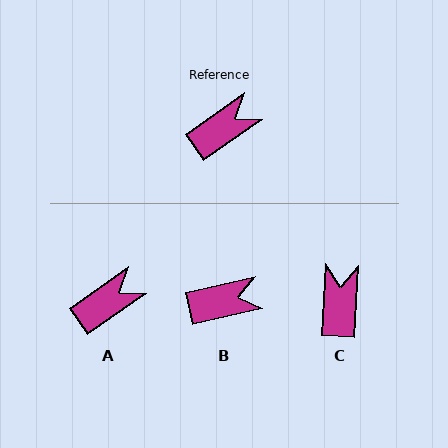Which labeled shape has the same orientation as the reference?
A.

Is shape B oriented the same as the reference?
No, it is off by about 22 degrees.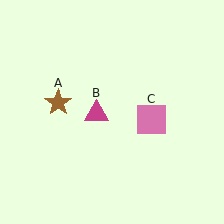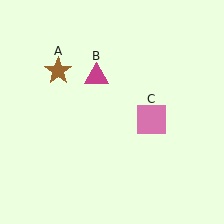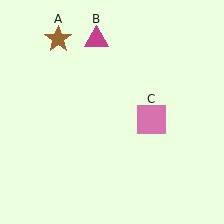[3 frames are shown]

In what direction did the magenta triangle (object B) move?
The magenta triangle (object B) moved up.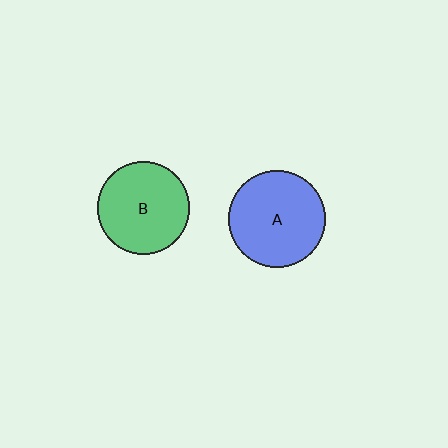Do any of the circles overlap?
No, none of the circles overlap.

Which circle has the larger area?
Circle A (blue).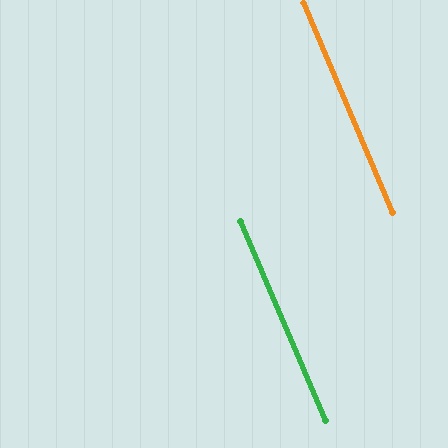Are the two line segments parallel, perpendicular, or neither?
Parallel — their directions differ by only 0.1°.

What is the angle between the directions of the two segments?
Approximately 0 degrees.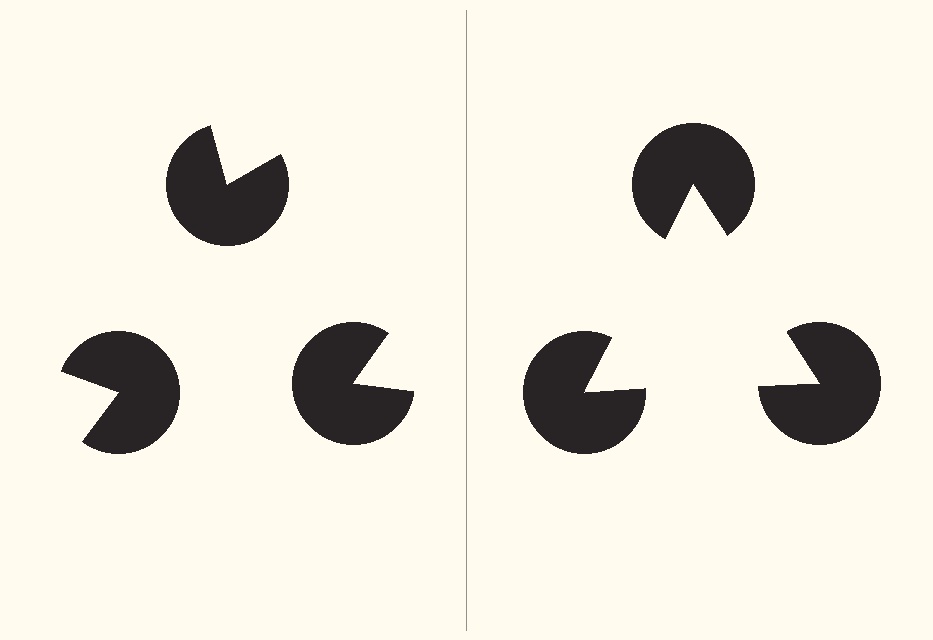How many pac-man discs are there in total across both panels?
6 — 3 on each side.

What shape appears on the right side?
An illusory triangle.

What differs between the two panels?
The pac-man discs are positioned identically on both sides; only the wedge orientations differ. On the right they align to a triangle; on the left they are misaligned.